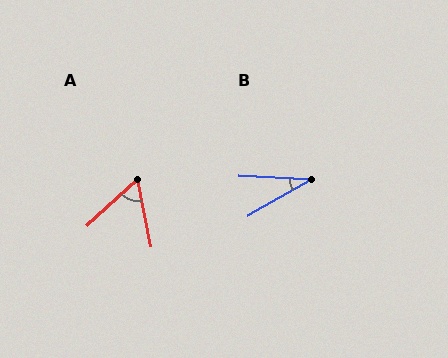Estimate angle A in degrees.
Approximately 59 degrees.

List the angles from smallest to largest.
B (33°), A (59°).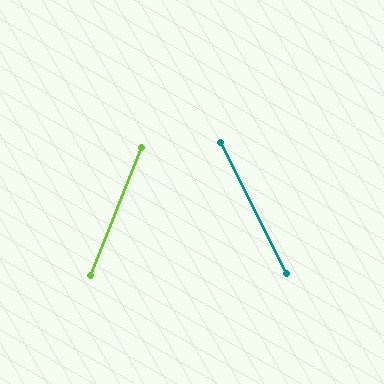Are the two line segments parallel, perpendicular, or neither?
Neither parallel nor perpendicular — they differ by about 49°.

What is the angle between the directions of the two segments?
Approximately 49 degrees.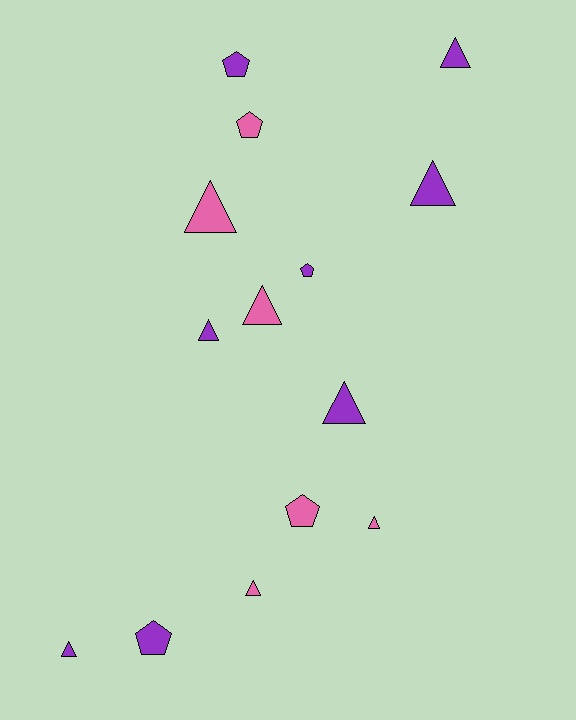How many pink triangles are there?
There are 4 pink triangles.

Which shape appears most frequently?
Triangle, with 9 objects.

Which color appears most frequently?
Purple, with 8 objects.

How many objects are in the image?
There are 14 objects.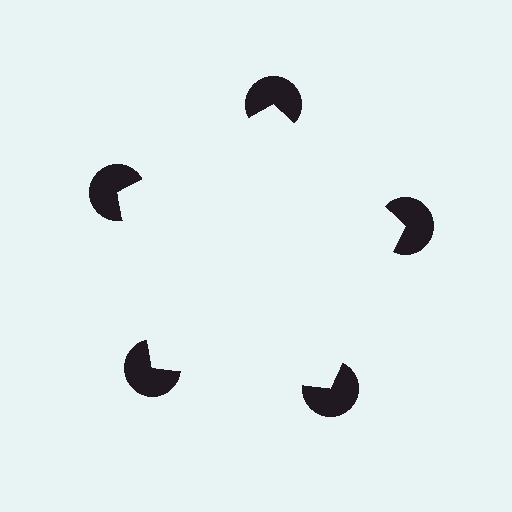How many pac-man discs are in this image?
There are 5 — one at each vertex of the illusory pentagon.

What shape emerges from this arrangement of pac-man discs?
An illusory pentagon — its edges are inferred from the aligned wedge cuts in the pac-man discs, not physically drawn.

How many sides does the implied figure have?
5 sides.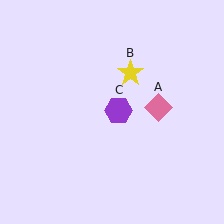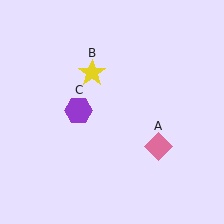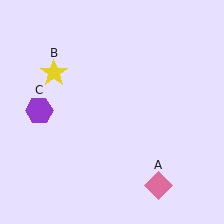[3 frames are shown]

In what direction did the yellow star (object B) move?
The yellow star (object B) moved left.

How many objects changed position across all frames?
3 objects changed position: pink diamond (object A), yellow star (object B), purple hexagon (object C).